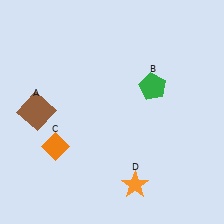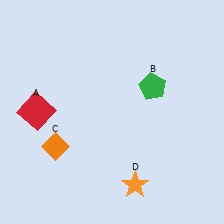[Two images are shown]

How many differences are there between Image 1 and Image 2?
There is 1 difference between the two images.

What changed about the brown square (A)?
In Image 1, A is brown. In Image 2, it changed to red.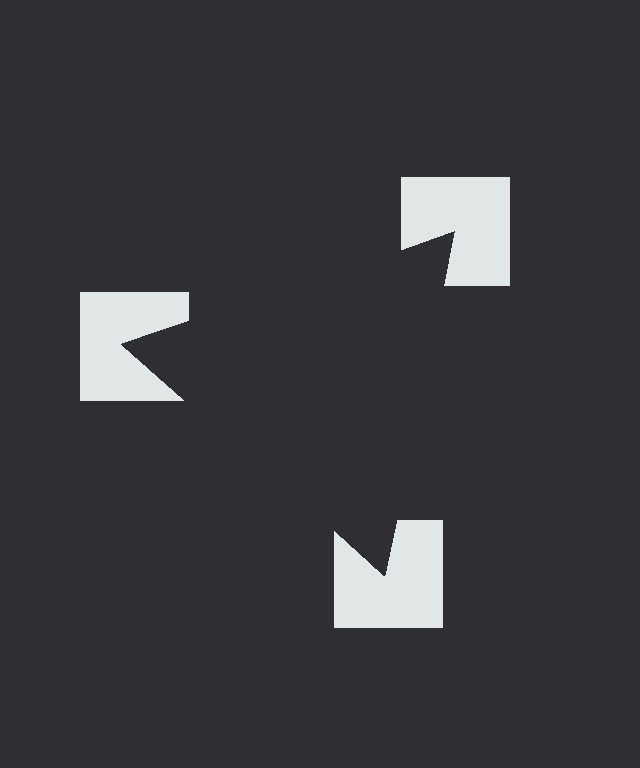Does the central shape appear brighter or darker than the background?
It typically appears slightly darker than the background, even though no actual brightness change is drawn.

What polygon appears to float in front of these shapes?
An illusory triangle — its edges are inferred from the aligned wedge cuts in the notched squares, not physically drawn.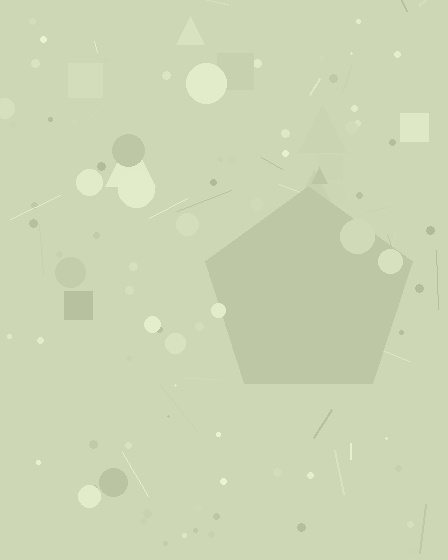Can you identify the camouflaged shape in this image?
The camouflaged shape is a pentagon.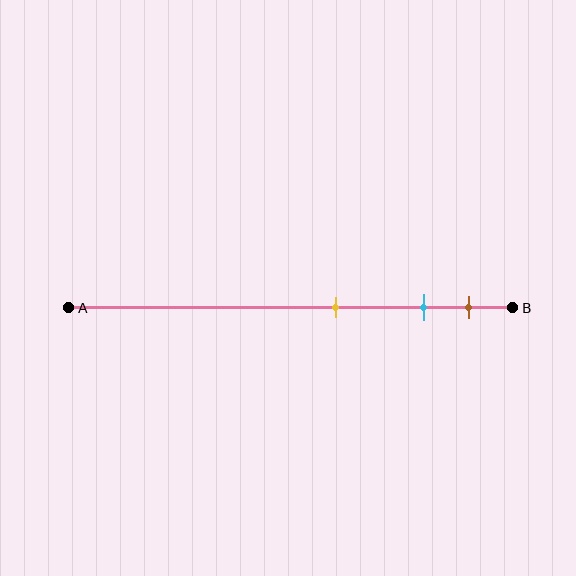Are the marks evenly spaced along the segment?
No, the marks are not evenly spaced.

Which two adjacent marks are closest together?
The cyan and brown marks are the closest adjacent pair.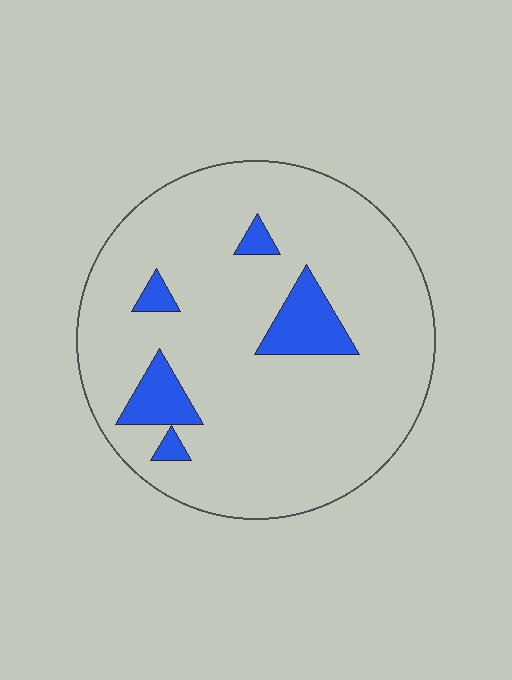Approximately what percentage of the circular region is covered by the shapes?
Approximately 10%.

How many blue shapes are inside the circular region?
5.